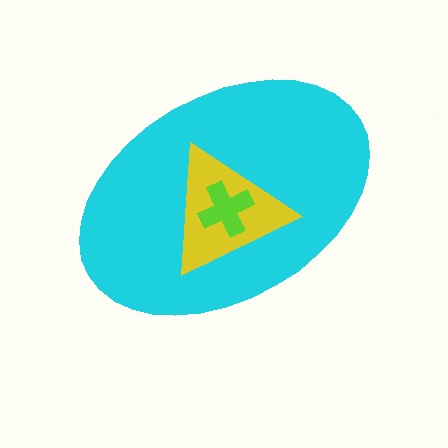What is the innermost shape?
The lime cross.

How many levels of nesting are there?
3.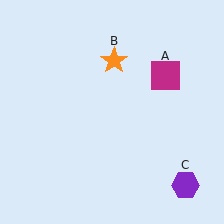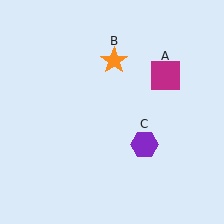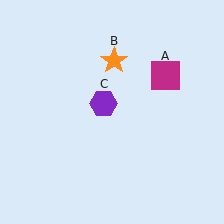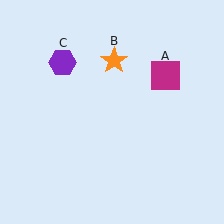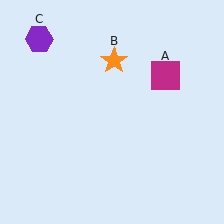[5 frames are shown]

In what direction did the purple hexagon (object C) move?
The purple hexagon (object C) moved up and to the left.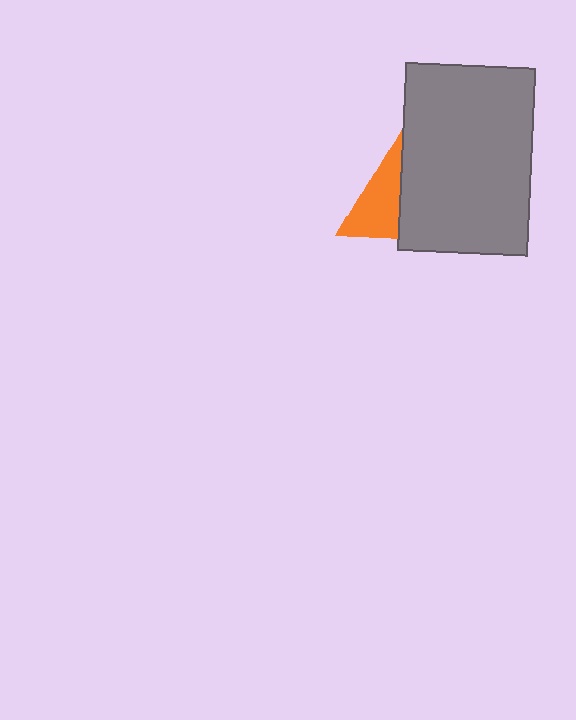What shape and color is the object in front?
The object in front is a gray rectangle.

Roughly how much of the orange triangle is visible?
A small part of it is visible (roughly 43%).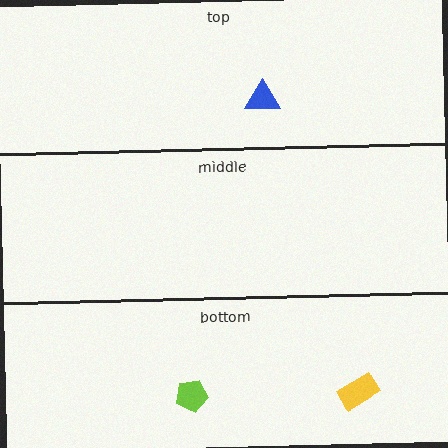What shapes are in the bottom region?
The yellow rectangle, the lime pentagon.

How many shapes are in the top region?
1.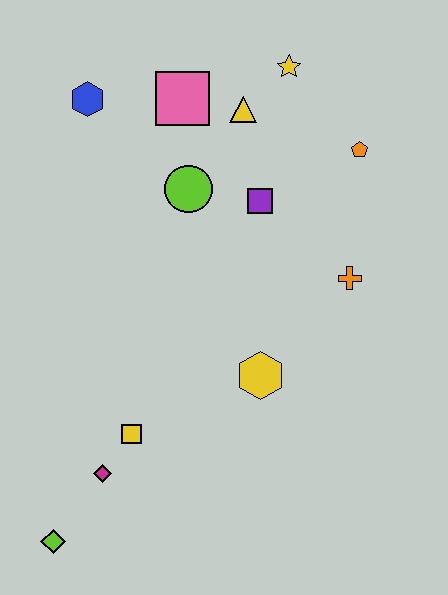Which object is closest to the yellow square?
The magenta diamond is closest to the yellow square.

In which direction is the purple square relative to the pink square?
The purple square is below the pink square.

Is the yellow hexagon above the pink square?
No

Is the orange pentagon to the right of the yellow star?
Yes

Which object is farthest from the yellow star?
The lime diamond is farthest from the yellow star.